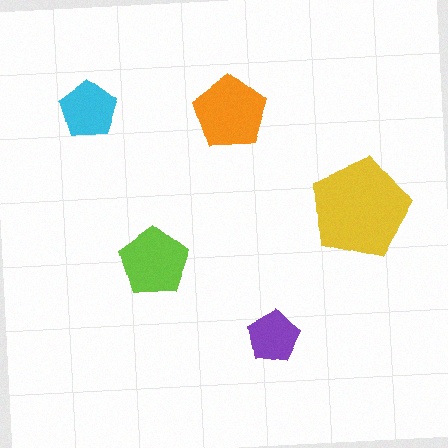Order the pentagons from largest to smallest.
the yellow one, the orange one, the lime one, the cyan one, the purple one.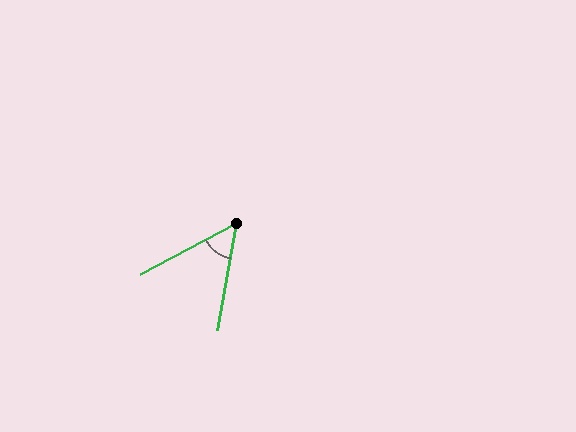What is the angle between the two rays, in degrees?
Approximately 52 degrees.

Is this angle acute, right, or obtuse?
It is acute.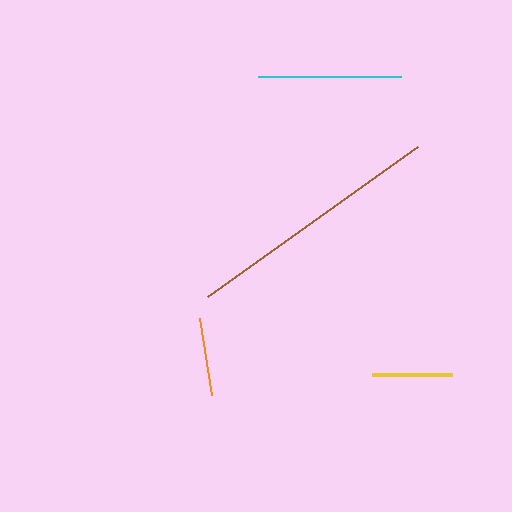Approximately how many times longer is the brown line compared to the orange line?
The brown line is approximately 3.3 times the length of the orange line.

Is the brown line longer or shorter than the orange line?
The brown line is longer than the orange line.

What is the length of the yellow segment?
The yellow segment is approximately 81 pixels long.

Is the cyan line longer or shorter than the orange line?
The cyan line is longer than the orange line.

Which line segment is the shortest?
The orange line is the shortest at approximately 78 pixels.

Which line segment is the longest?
The brown line is the longest at approximately 258 pixels.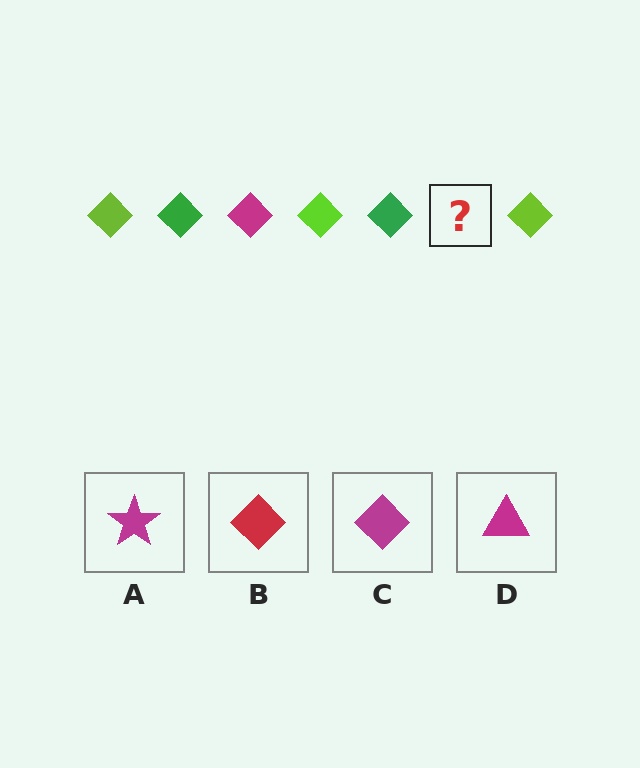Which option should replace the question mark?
Option C.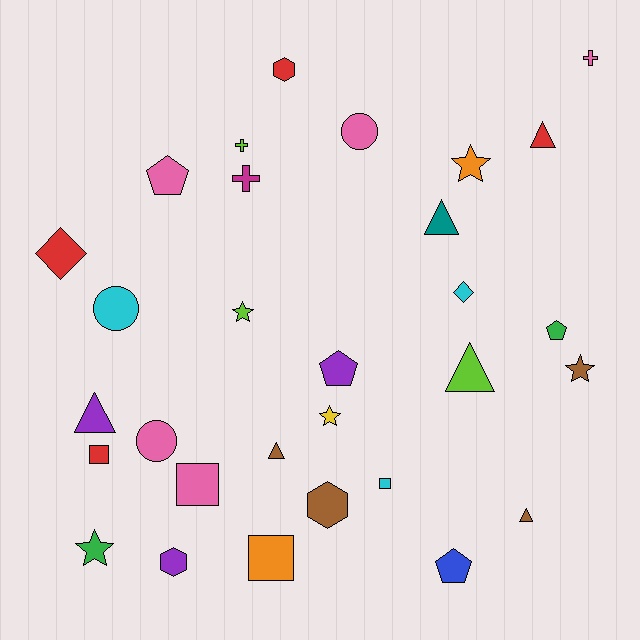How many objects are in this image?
There are 30 objects.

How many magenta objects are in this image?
There is 1 magenta object.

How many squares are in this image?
There are 4 squares.